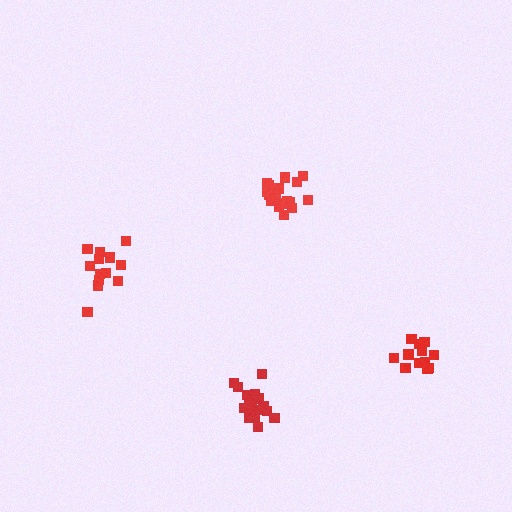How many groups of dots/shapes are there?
There are 4 groups.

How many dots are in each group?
Group 1: 12 dots, Group 2: 17 dots, Group 3: 17 dots, Group 4: 13 dots (59 total).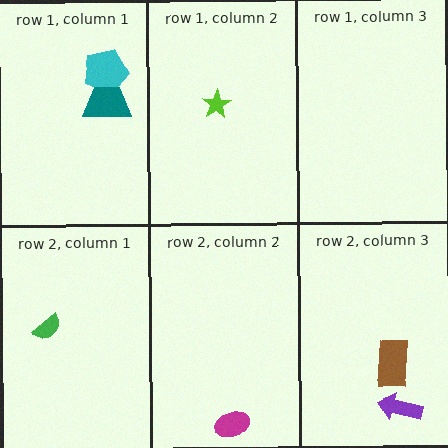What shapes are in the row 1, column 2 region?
The lime star.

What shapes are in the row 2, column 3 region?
The brown rectangle, the purple arrow.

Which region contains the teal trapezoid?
The row 1, column 1 region.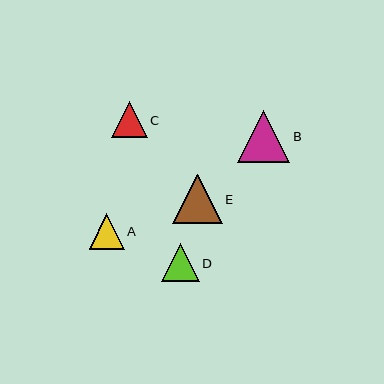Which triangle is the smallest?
Triangle A is the smallest with a size of approximately 35 pixels.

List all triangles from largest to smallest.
From largest to smallest: B, E, D, C, A.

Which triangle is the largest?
Triangle B is the largest with a size of approximately 52 pixels.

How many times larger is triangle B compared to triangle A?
Triangle B is approximately 1.5 times the size of triangle A.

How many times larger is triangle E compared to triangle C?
Triangle E is approximately 1.4 times the size of triangle C.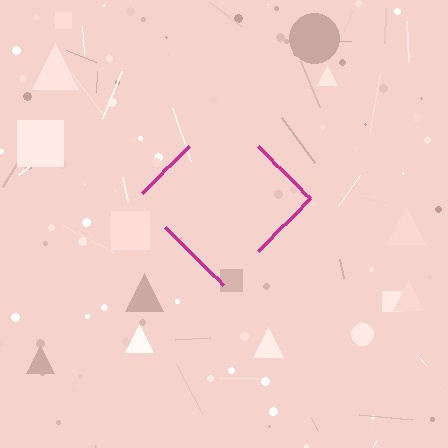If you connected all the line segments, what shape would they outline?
They would outline a diamond.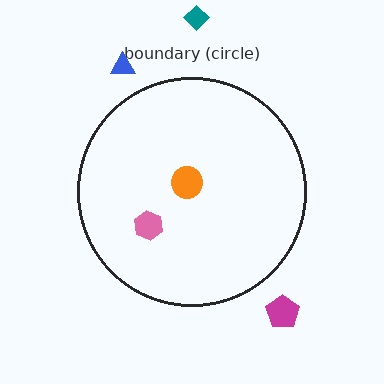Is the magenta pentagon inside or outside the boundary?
Outside.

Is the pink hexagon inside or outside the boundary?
Inside.